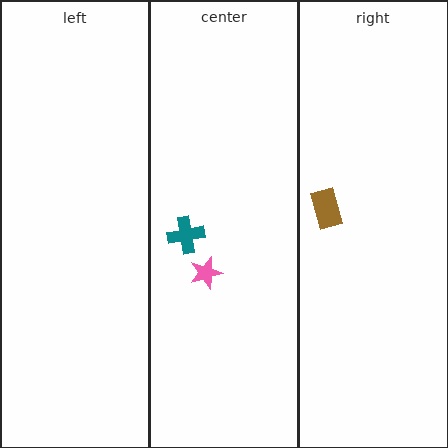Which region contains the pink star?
The center region.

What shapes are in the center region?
The teal cross, the pink star.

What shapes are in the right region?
The brown rectangle.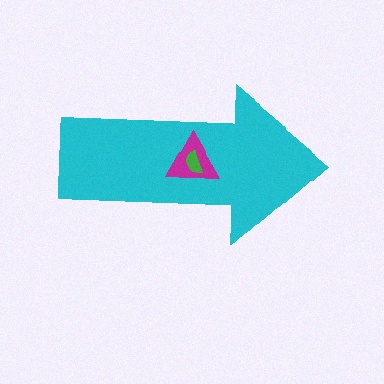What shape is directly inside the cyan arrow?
The magenta triangle.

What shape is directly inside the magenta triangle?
The green semicircle.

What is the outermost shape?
The cyan arrow.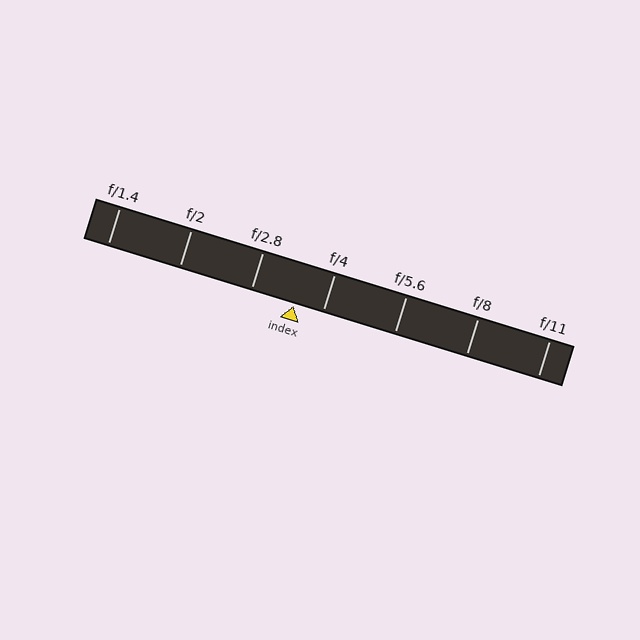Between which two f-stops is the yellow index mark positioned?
The index mark is between f/2.8 and f/4.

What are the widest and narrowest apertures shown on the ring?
The widest aperture shown is f/1.4 and the narrowest is f/11.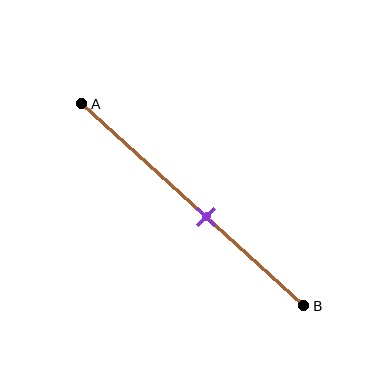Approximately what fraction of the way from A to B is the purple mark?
The purple mark is approximately 55% of the way from A to B.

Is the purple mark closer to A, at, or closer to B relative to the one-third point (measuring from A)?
The purple mark is closer to point B than the one-third point of segment AB.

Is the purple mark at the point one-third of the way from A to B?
No, the mark is at about 55% from A, not at the 33% one-third point.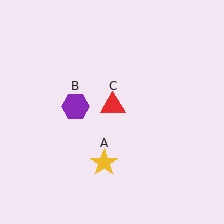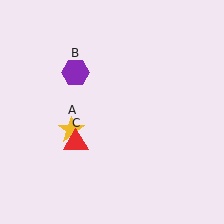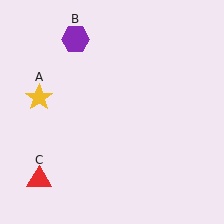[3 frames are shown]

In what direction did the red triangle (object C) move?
The red triangle (object C) moved down and to the left.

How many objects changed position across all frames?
3 objects changed position: yellow star (object A), purple hexagon (object B), red triangle (object C).